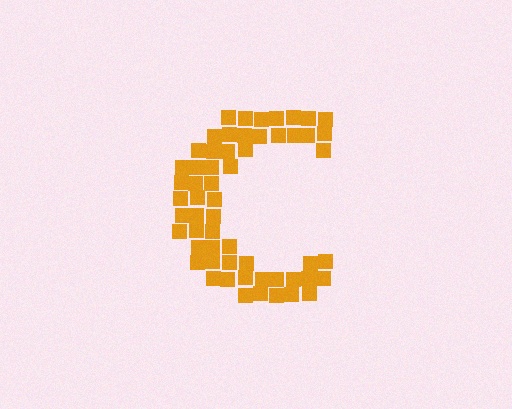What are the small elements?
The small elements are squares.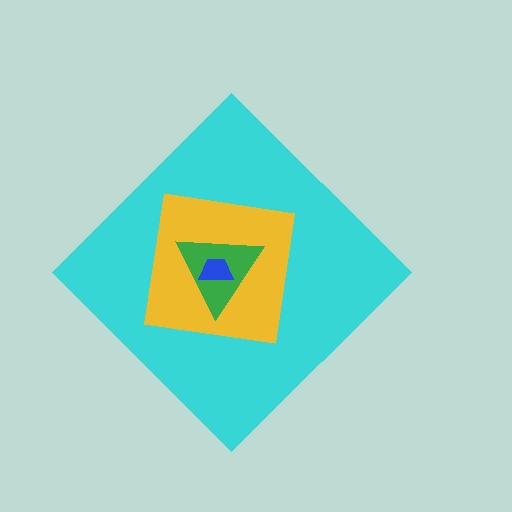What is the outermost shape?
The cyan diamond.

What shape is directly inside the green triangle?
The blue trapezoid.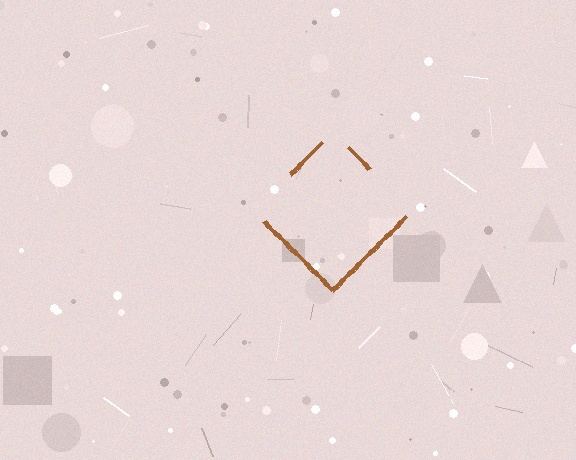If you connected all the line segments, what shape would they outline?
They would outline a diamond.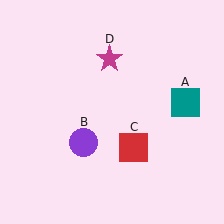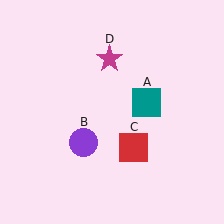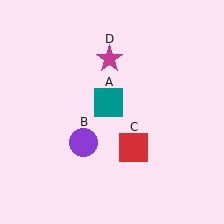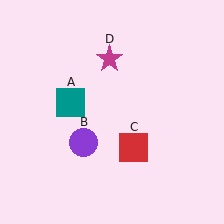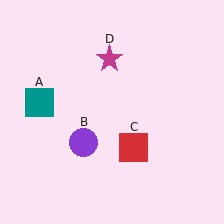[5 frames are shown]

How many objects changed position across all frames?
1 object changed position: teal square (object A).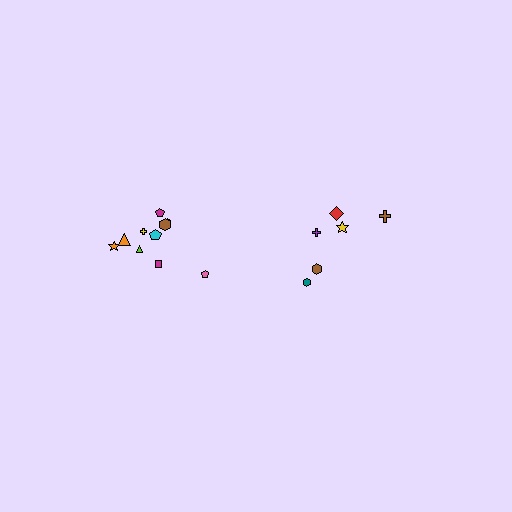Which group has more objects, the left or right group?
The left group.